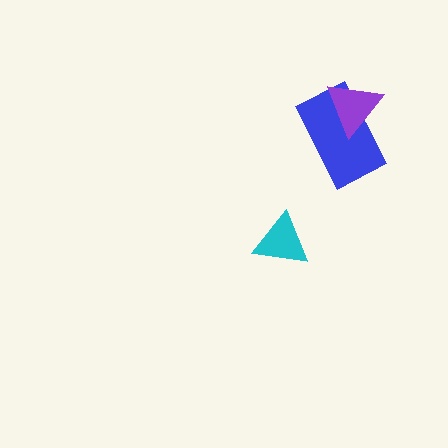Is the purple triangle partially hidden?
No, no other shape covers it.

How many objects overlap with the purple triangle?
1 object overlaps with the purple triangle.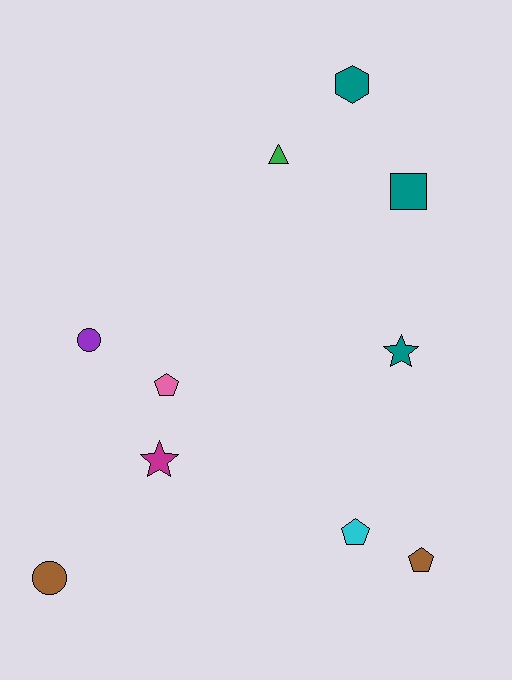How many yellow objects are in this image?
There are no yellow objects.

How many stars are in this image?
There are 2 stars.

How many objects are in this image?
There are 10 objects.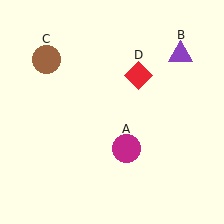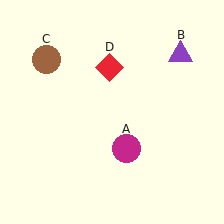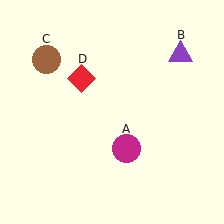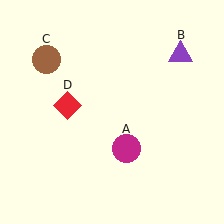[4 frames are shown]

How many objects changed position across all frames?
1 object changed position: red diamond (object D).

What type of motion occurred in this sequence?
The red diamond (object D) rotated counterclockwise around the center of the scene.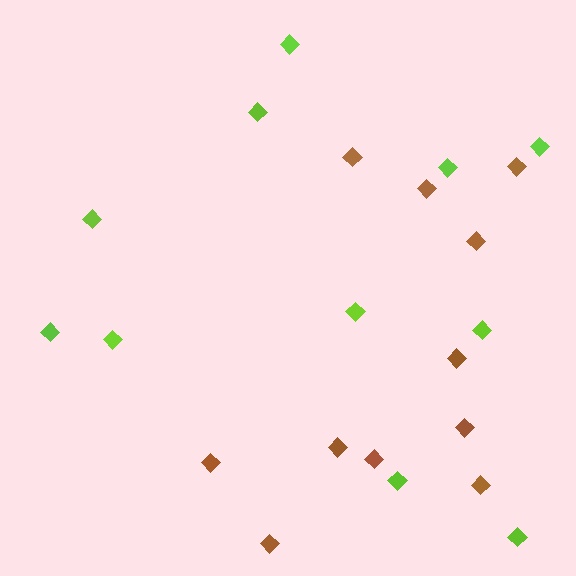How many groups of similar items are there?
There are 2 groups: one group of lime diamonds (11) and one group of brown diamonds (11).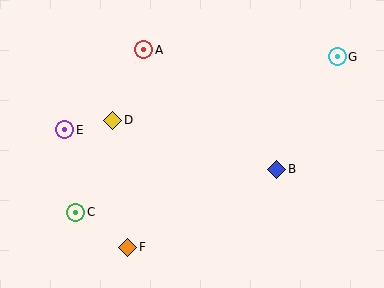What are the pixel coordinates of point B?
Point B is at (277, 169).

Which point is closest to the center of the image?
Point D at (113, 120) is closest to the center.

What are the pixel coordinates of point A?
Point A is at (144, 50).